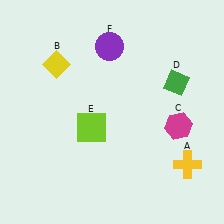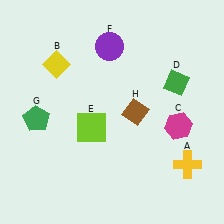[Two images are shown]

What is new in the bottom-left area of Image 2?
A green pentagon (G) was added in the bottom-left area of Image 2.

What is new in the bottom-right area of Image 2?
A brown diamond (H) was added in the bottom-right area of Image 2.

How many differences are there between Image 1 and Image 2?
There are 2 differences between the two images.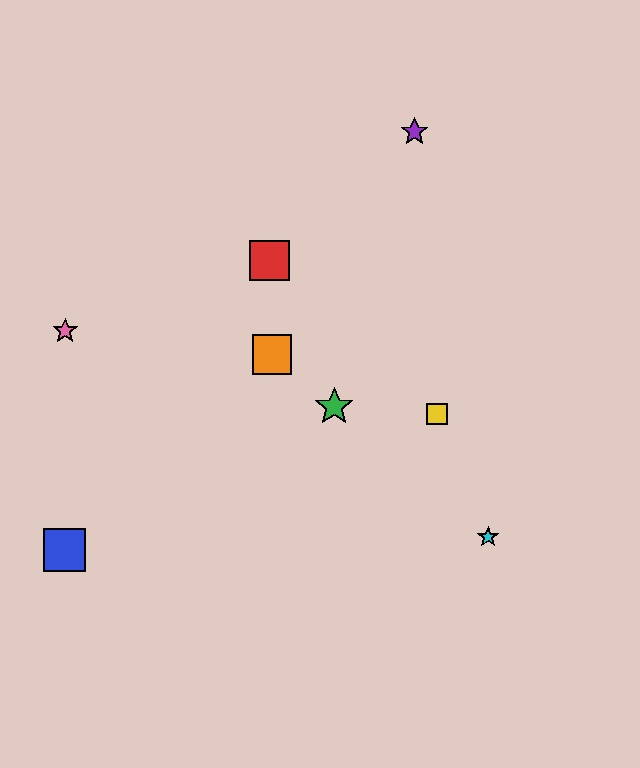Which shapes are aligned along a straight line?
The green star, the orange square, the cyan star are aligned along a straight line.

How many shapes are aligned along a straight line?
3 shapes (the green star, the orange square, the cyan star) are aligned along a straight line.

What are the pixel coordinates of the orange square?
The orange square is at (272, 354).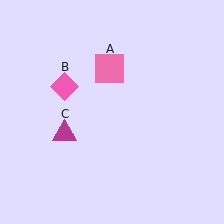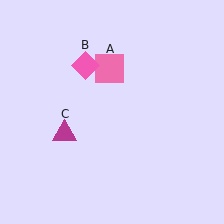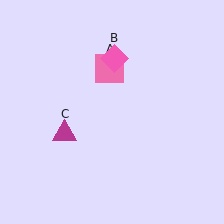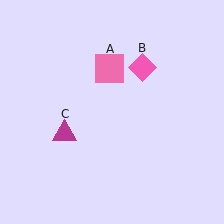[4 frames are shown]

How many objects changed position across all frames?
1 object changed position: pink diamond (object B).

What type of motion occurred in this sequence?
The pink diamond (object B) rotated clockwise around the center of the scene.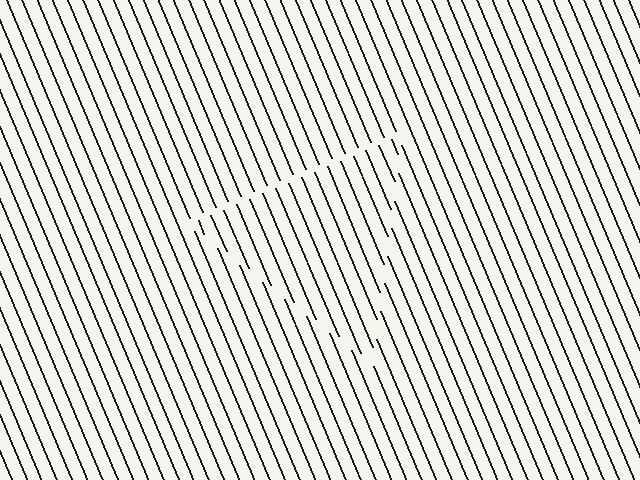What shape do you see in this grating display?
An illusory triangle. The interior of the shape contains the same grating, shifted by half a period — the contour is defined by the phase discontinuity where line-ends from the inner and outer gratings abut.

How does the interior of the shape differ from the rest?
The interior of the shape contains the same grating, shifted by half a period — the contour is defined by the phase discontinuity where line-ends from the inner and outer gratings abut.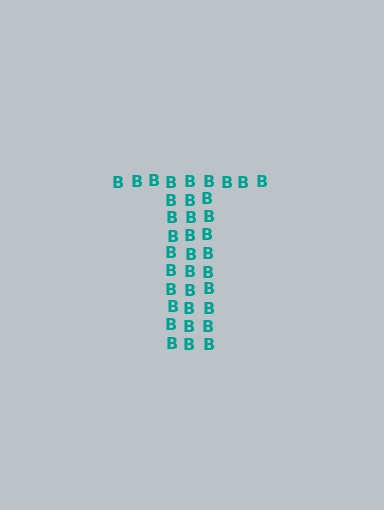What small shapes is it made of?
It is made of small letter B's.